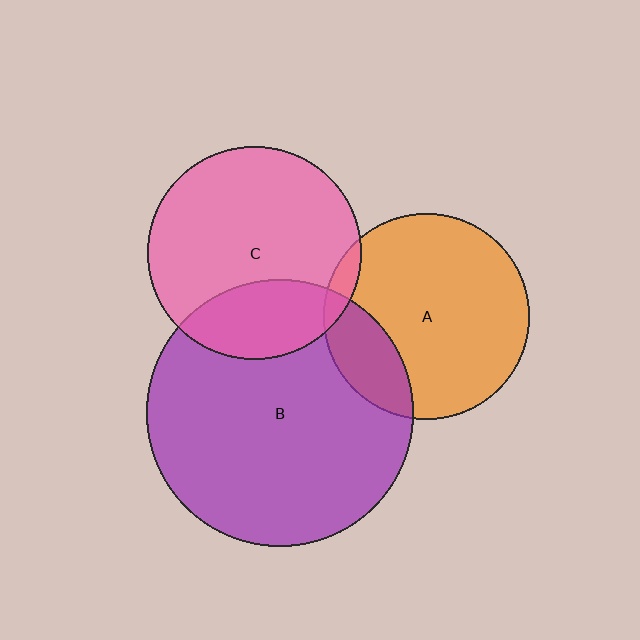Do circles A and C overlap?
Yes.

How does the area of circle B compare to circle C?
Approximately 1.6 times.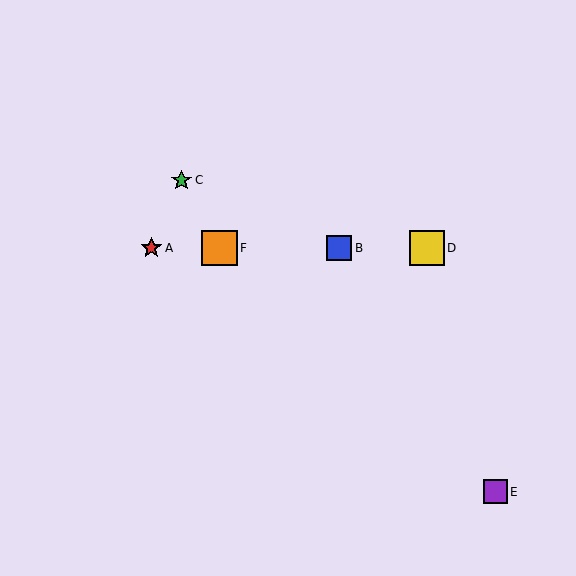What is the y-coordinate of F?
Object F is at y≈248.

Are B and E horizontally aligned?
No, B is at y≈248 and E is at y≈492.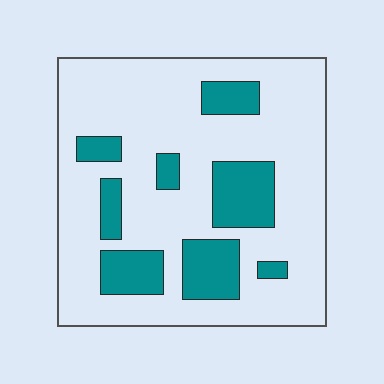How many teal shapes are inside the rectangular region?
8.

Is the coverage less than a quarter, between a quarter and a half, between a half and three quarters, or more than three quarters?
Less than a quarter.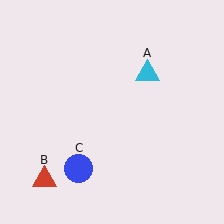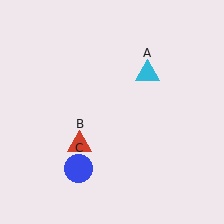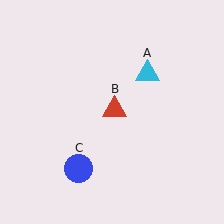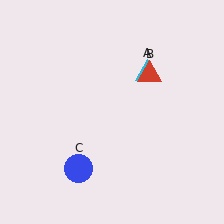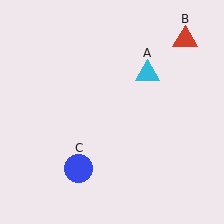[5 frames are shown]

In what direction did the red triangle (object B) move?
The red triangle (object B) moved up and to the right.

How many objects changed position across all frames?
1 object changed position: red triangle (object B).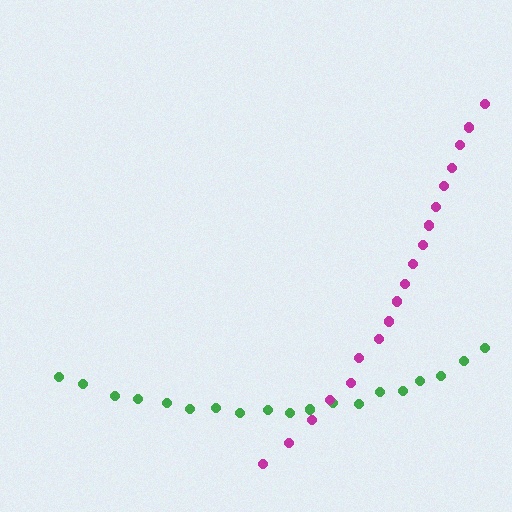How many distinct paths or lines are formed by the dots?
There are 2 distinct paths.